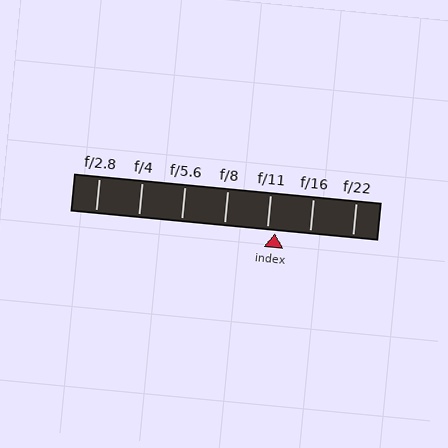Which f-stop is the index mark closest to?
The index mark is closest to f/11.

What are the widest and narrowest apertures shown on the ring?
The widest aperture shown is f/2.8 and the narrowest is f/22.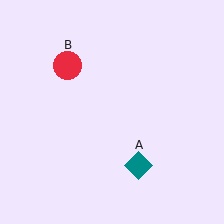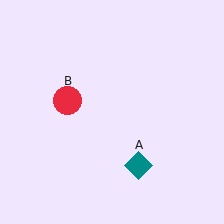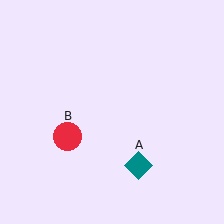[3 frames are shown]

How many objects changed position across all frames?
1 object changed position: red circle (object B).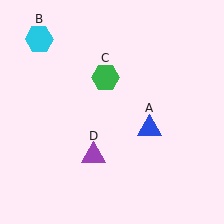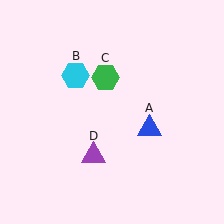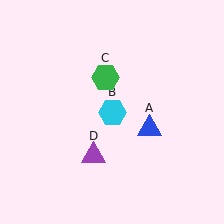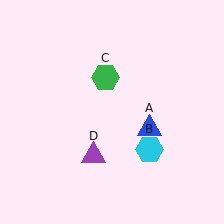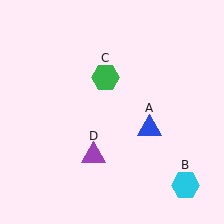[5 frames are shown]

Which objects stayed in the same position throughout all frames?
Blue triangle (object A) and green hexagon (object C) and purple triangle (object D) remained stationary.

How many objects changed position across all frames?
1 object changed position: cyan hexagon (object B).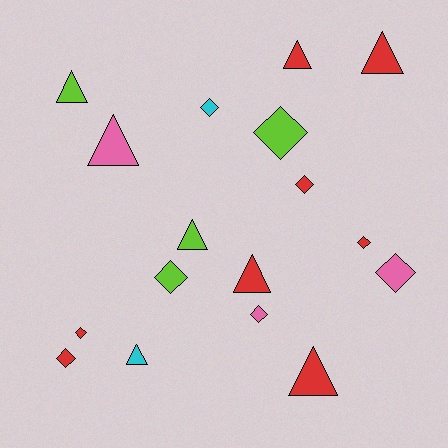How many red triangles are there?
There are 4 red triangles.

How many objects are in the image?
There are 17 objects.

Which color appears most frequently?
Red, with 8 objects.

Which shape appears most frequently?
Diamond, with 9 objects.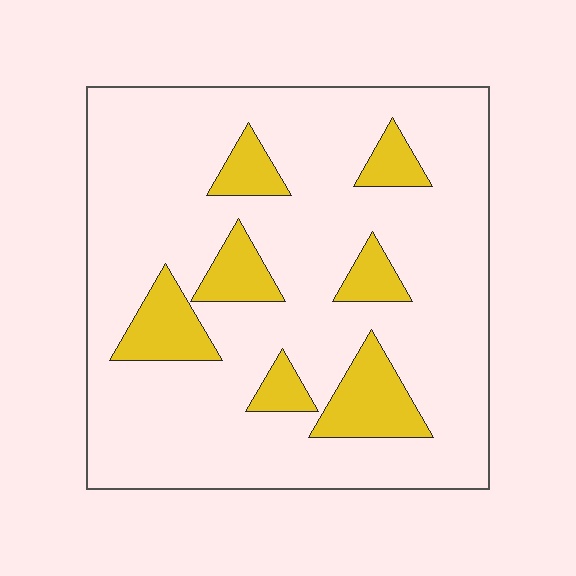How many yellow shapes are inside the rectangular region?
7.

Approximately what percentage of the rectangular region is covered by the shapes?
Approximately 15%.